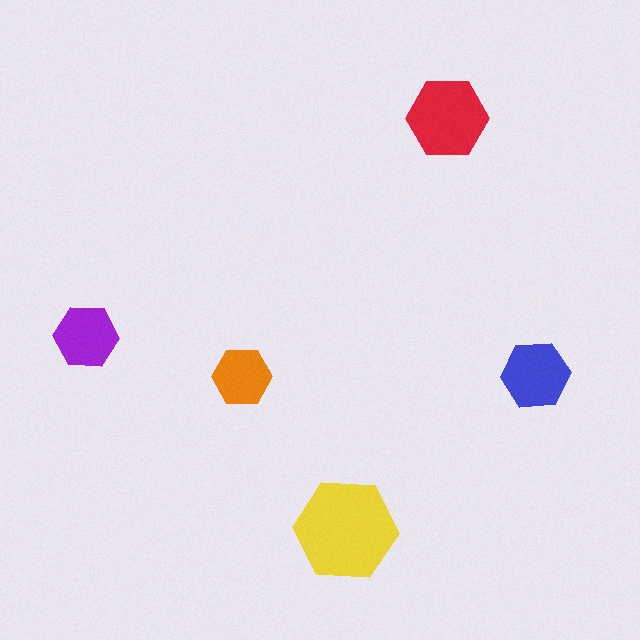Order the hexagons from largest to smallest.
the yellow one, the red one, the blue one, the purple one, the orange one.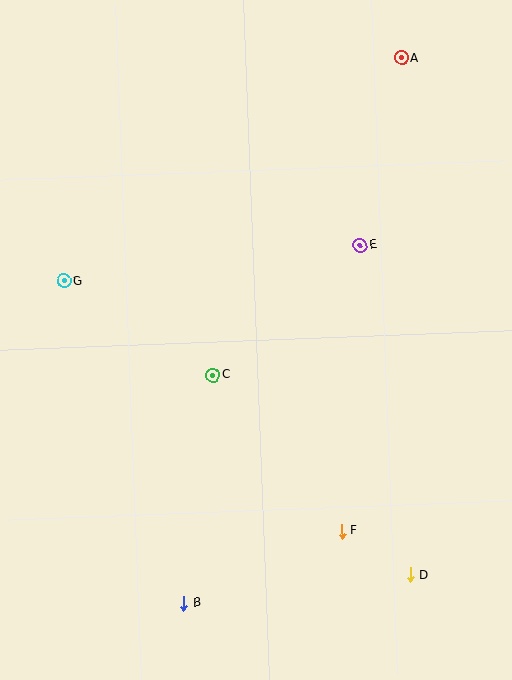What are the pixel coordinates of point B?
Point B is at (184, 603).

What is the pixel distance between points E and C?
The distance between E and C is 196 pixels.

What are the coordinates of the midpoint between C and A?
The midpoint between C and A is at (307, 216).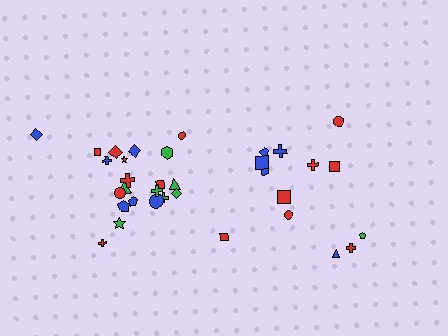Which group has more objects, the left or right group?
The left group.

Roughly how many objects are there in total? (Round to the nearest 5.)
Roughly 35 objects in total.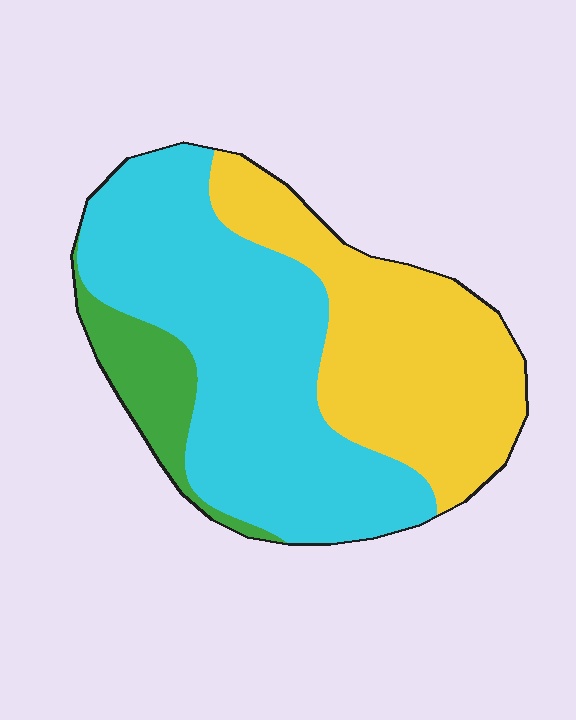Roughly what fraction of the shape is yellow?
Yellow covers around 35% of the shape.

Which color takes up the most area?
Cyan, at roughly 50%.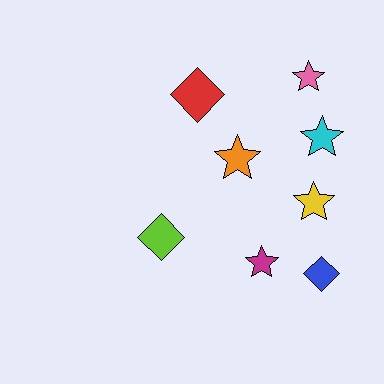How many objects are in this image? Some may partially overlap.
There are 8 objects.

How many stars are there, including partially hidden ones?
There are 5 stars.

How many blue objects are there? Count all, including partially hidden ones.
There is 1 blue object.